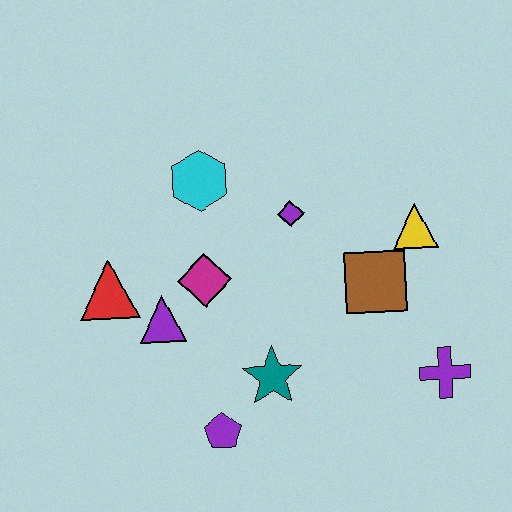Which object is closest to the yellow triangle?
The brown square is closest to the yellow triangle.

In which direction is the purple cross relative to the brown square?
The purple cross is below the brown square.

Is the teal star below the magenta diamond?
Yes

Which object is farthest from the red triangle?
The purple cross is farthest from the red triangle.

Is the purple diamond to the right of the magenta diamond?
Yes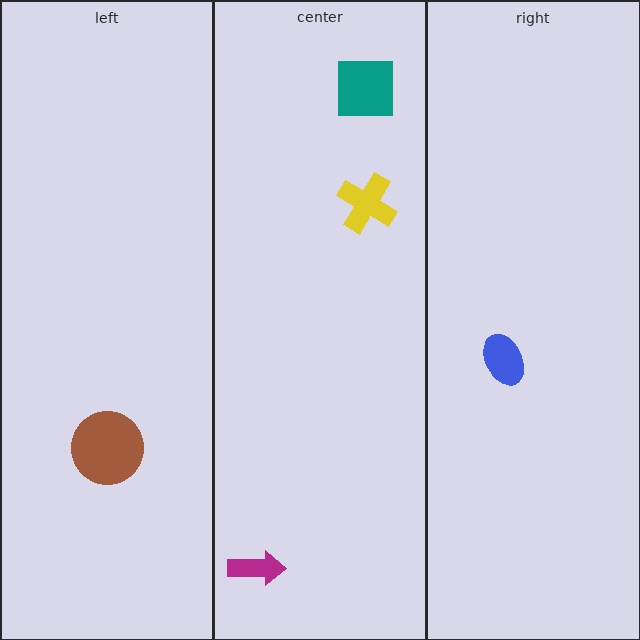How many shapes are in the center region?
3.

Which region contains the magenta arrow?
The center region.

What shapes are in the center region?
The yellow cross, the magenta arrow, the teal square.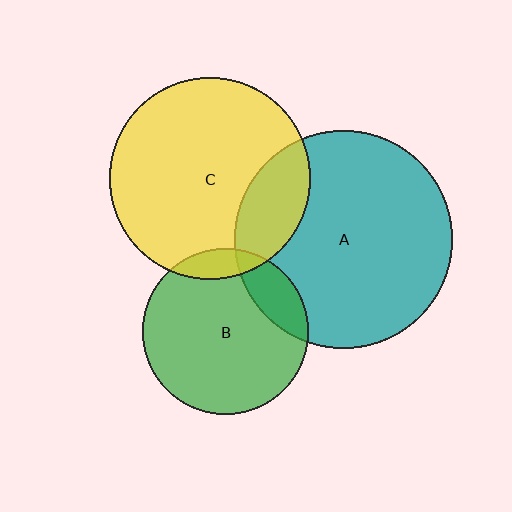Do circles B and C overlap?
Yes.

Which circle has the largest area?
Circle A (teal).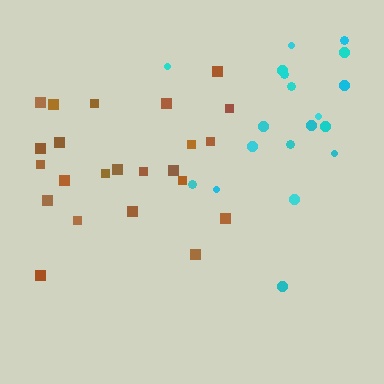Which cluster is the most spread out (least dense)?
Cyan.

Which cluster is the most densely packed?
Brown.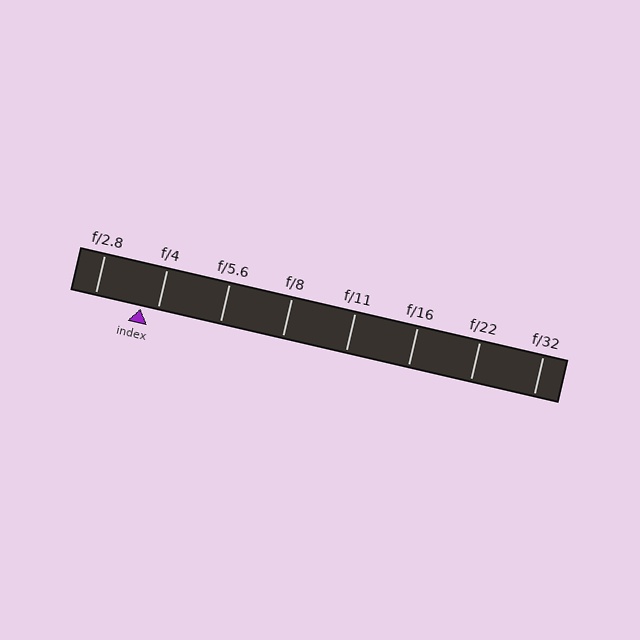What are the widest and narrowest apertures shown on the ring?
The widest aperture shown is f/2.8 and the narrowest is f/32.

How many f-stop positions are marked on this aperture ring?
There are 8 f-stop positions marked.